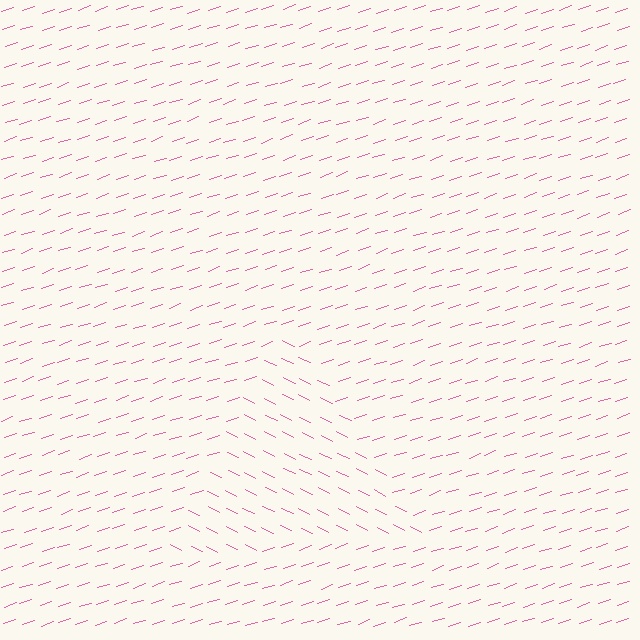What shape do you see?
I see a triangle.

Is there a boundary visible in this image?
Yes, there is a texture boundary formed by a change in line orientation.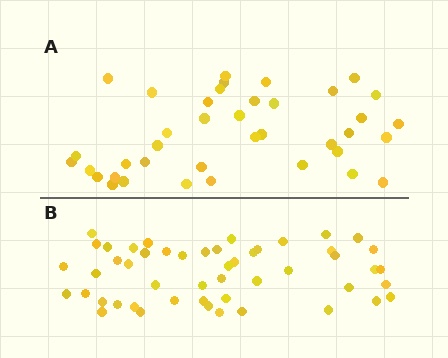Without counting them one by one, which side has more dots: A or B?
Region B (the bottom region) has more dots.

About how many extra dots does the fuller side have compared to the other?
Region B has roughly 12 or so more dots than region A.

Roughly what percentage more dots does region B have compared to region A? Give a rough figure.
About 30% more.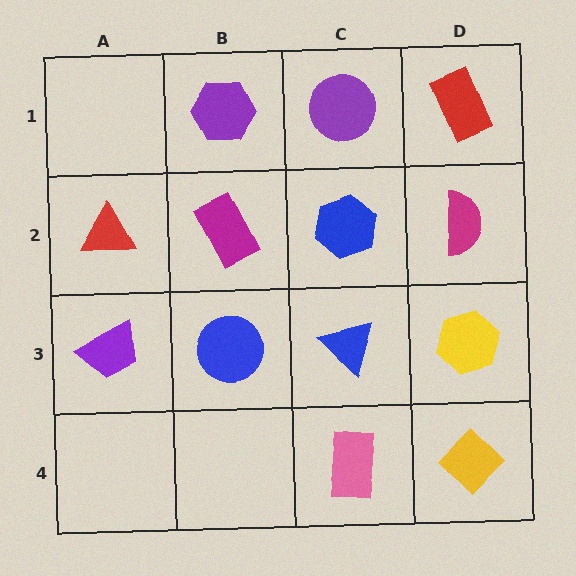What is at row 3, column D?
A yellow hexagon.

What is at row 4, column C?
A pink rectangle.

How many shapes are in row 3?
4 shapes.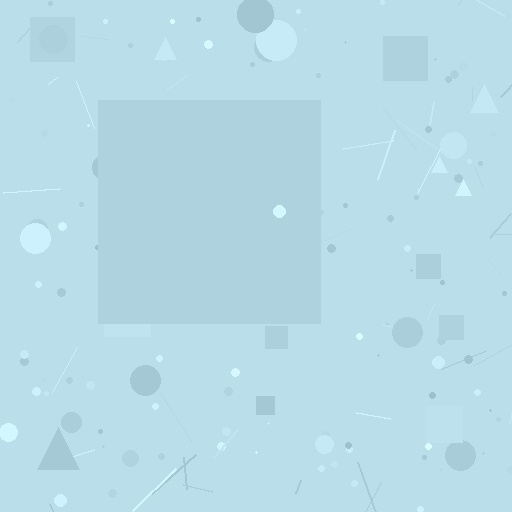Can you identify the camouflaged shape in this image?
The camouflaged shape is a square.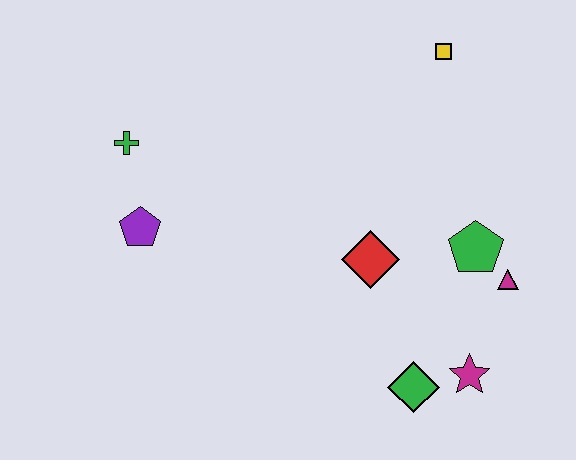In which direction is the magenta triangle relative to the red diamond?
The magenta triangle is to the right of the red diamond.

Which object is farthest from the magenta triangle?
The green cross is farthest from the magenta triangle.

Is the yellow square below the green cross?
No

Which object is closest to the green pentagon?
The magenta triangle is closest to the green pentagon.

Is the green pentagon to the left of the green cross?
No